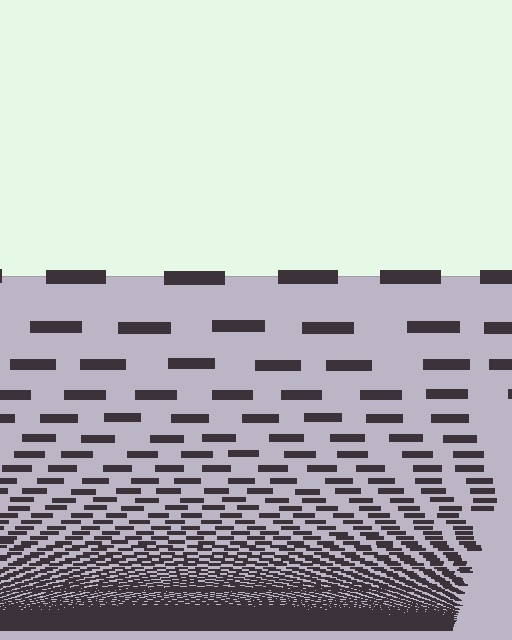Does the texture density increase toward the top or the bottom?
Density increases toward the bottom.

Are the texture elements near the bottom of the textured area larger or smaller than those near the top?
Smaller. The gradient is inverted — elements near the bottom are smaller and denser.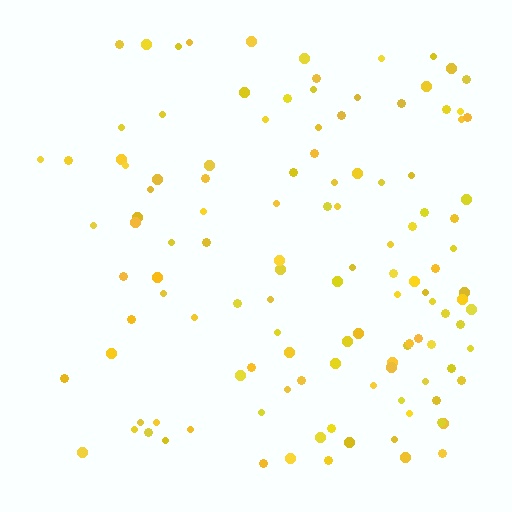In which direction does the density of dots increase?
From left to right, with the right side densest.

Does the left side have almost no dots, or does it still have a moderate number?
Still a moderate number, just noticeably fewer than the right.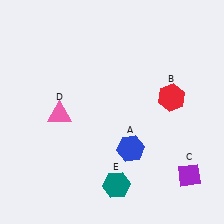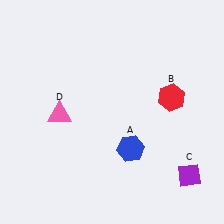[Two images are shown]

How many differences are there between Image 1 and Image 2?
There is 1 difference between the two images.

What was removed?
The teal hexagon (E) was removed in Image 2.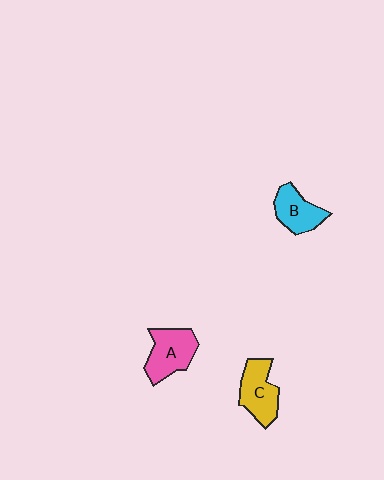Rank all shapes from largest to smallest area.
From largest to smallest: A (pink), C (yellow), B (cyan).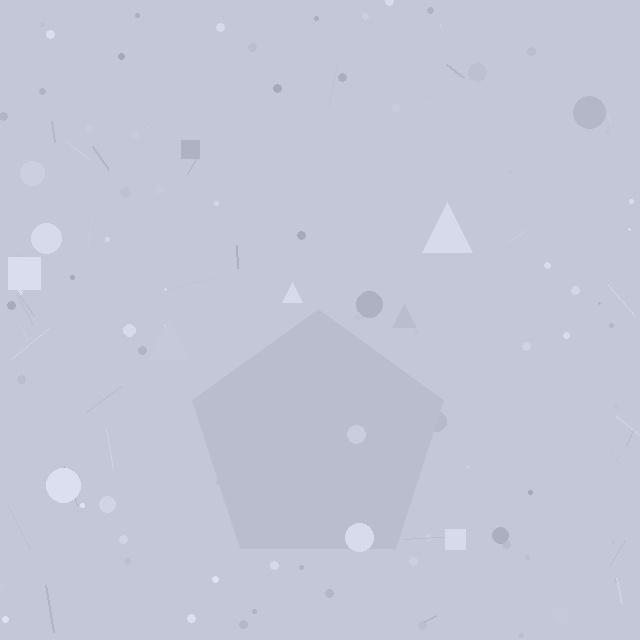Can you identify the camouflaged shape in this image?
The camouflaged shape is a pentagon.